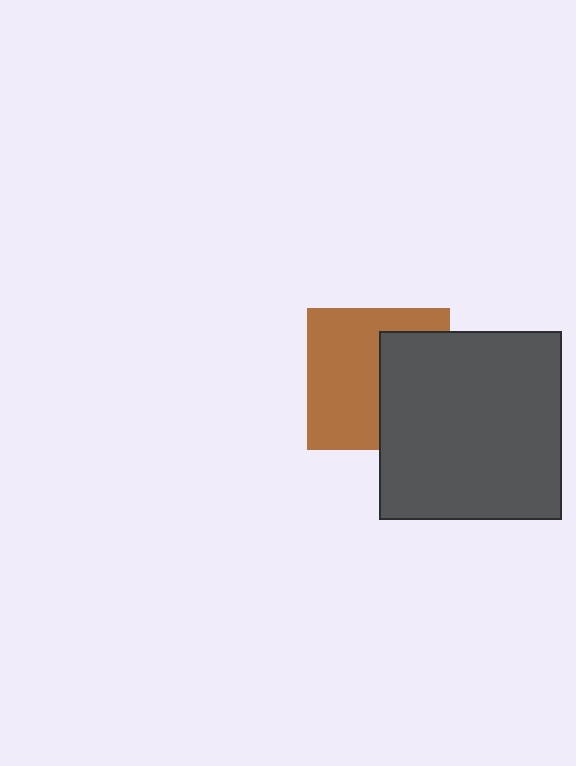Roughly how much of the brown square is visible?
About half of it is visible (roughly 59%).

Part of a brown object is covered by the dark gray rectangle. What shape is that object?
It is a square.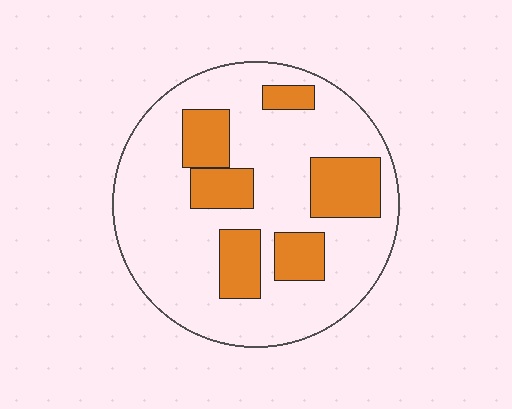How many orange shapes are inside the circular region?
6.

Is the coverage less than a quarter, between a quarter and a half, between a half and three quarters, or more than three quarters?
Between a quarter and a half.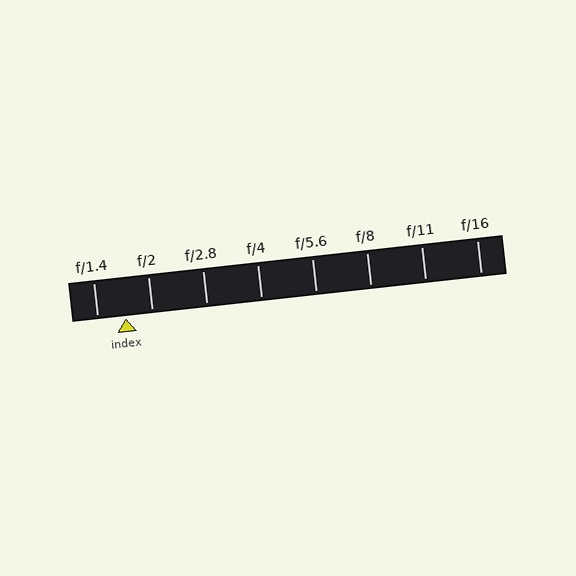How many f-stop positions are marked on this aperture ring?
There are 8 f-stop positions marked.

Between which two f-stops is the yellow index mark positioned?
The index mark is between f/1.4 and f/2.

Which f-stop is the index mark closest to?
The index mark is closest to f/2.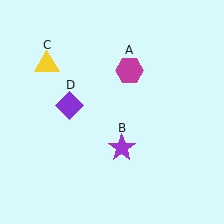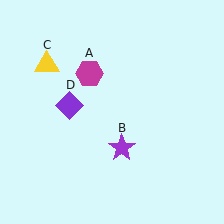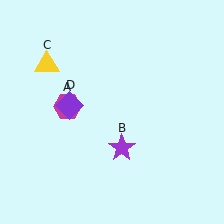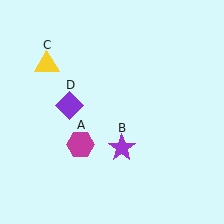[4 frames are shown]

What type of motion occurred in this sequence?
The magenta hexagon (object A) rotated counterclockwise around the center of the scene.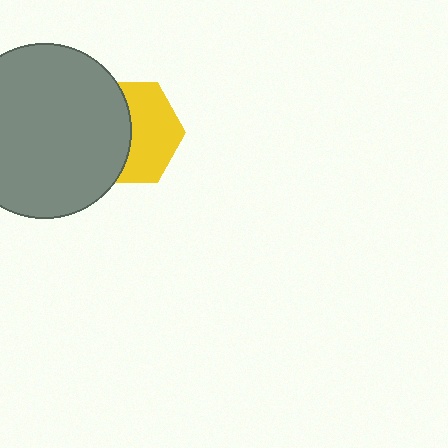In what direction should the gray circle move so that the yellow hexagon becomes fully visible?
The gray circle should move left. That is the shortest direction to clear the overlap and leave the yellow hexagon fully visible.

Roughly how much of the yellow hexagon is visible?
About half of it is visible (roughly 52%).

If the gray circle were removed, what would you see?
You would see the complete yellow hexagon.